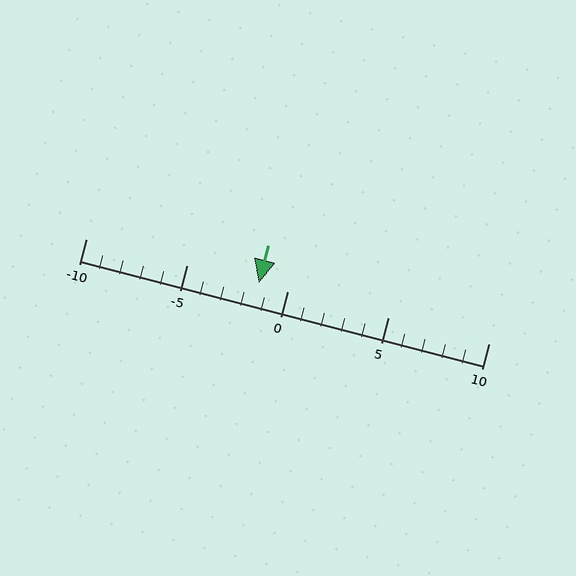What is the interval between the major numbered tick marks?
The major tick marks are spaced 5 units apart.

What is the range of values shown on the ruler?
The ruler shows values from -10 to 10.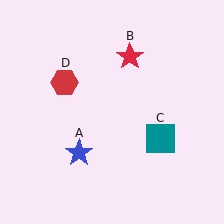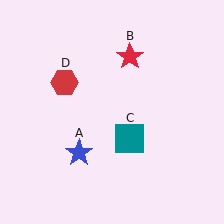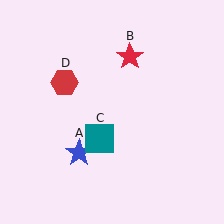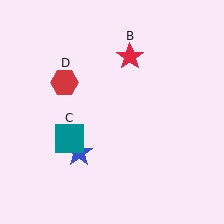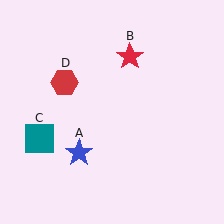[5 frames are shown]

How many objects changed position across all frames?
1 object changed position: teal square (object C).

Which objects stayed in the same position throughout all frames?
Blue star (object A) and red star (object B) and red hexagon (object D) remained stationary.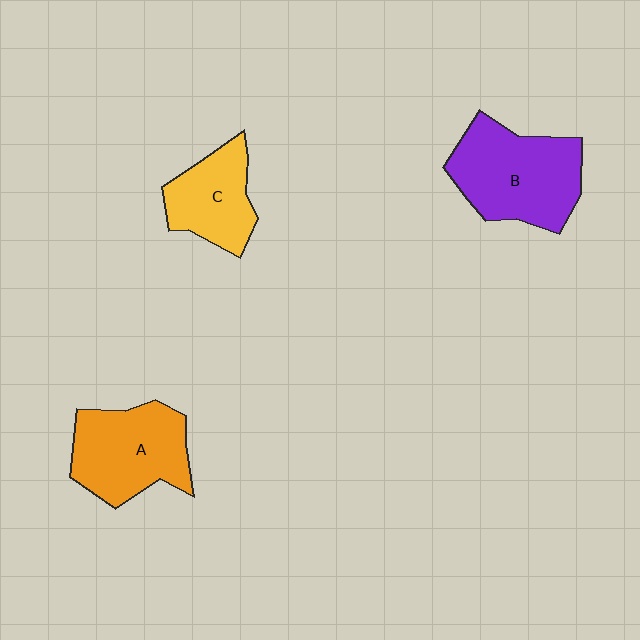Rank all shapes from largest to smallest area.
From largest to smallest: B (purple), A (orange), C (yellow).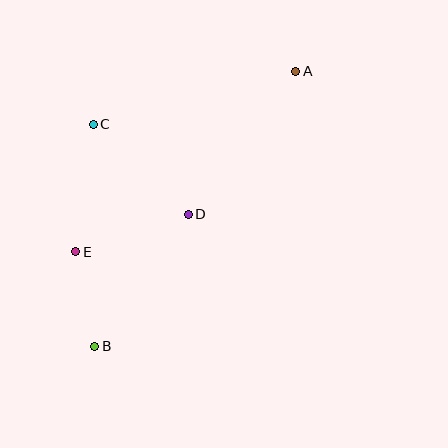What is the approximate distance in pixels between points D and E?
The distance between D and E is approximately 119 pixels.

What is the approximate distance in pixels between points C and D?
The distance between C and D is approximately 131 pixels.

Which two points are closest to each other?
Points B and E are closest to each other.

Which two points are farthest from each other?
Points A and B are farthest from each other.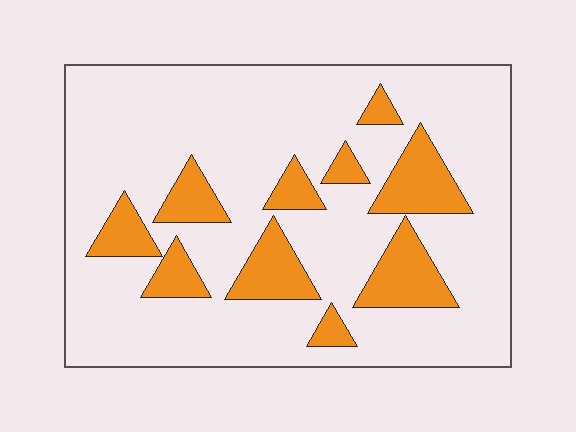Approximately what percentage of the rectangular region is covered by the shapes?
Approximately 20%.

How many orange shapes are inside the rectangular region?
10.